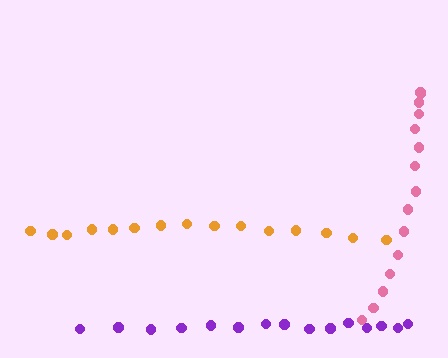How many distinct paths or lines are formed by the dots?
There are 3 distinct paths.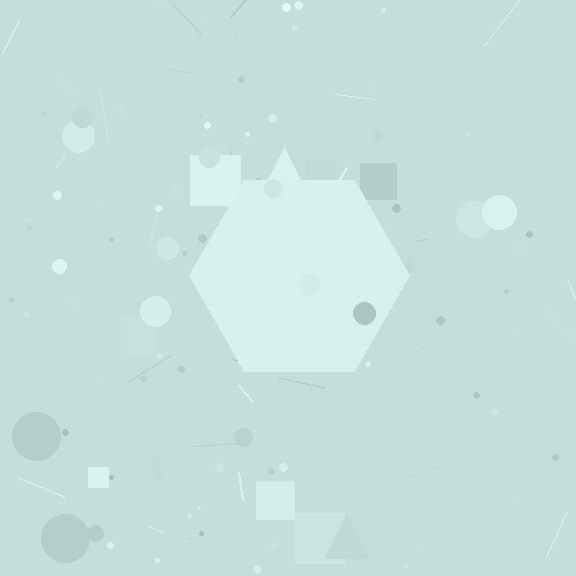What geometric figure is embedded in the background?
A hexagon is embedded in the background.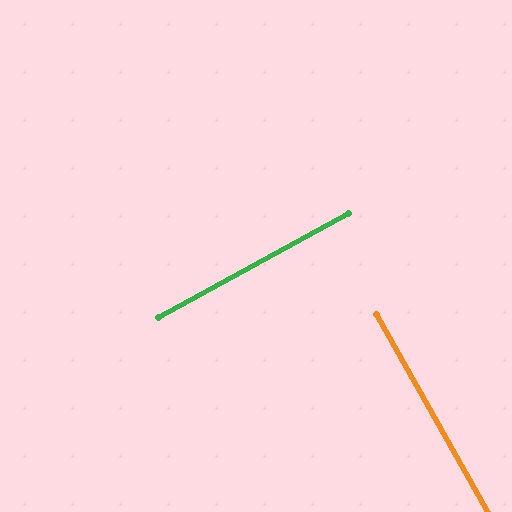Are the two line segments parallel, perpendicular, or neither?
Perpendicular — they meet at approximately 89°.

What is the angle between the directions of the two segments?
Approximately 89 degrees.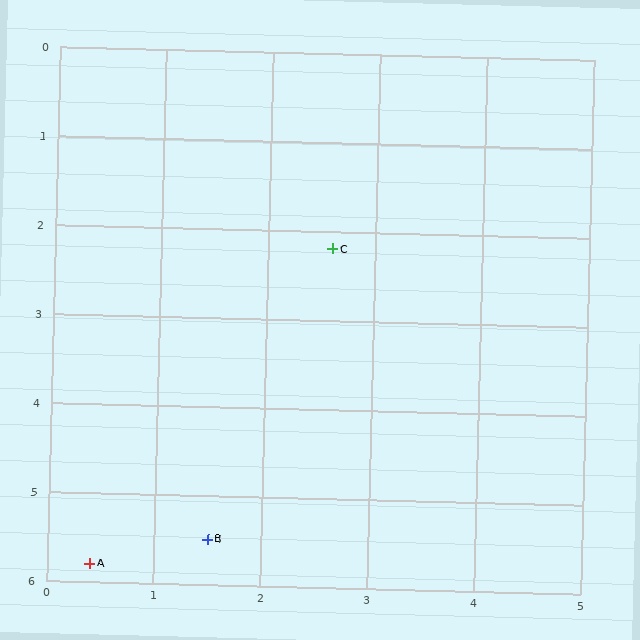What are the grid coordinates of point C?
Point C is at approximately (2.6, 2.2).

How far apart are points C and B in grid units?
Points C and B are about 3.5 grid units apart.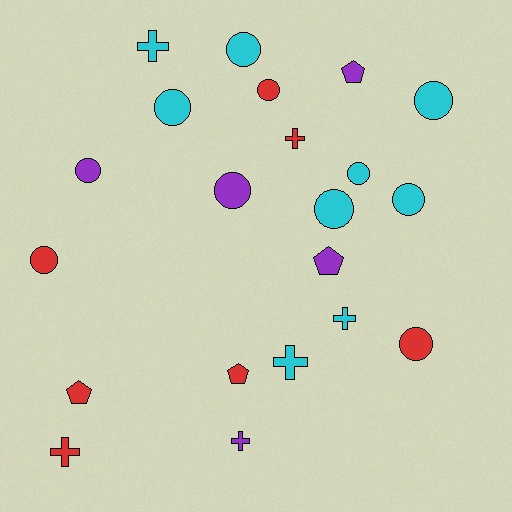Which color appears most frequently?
Cyan, with 9 objects.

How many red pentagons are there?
There are 2 red pentagons.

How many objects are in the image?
There are 21 objects.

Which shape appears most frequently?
Circle, with 11 objects.